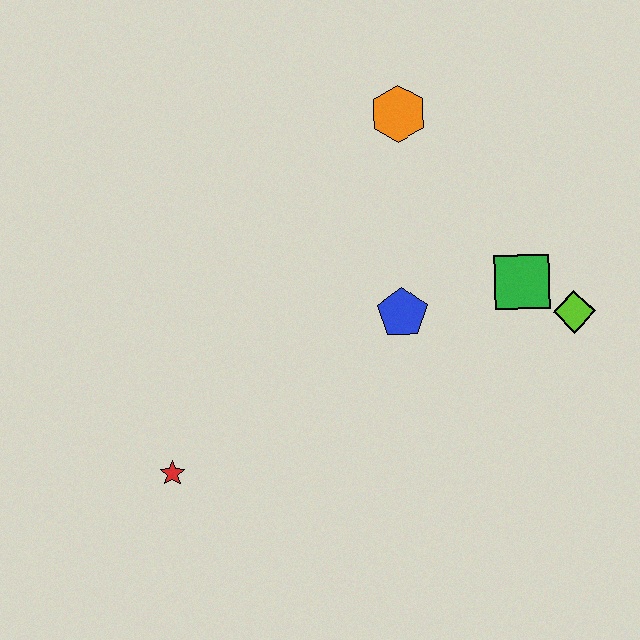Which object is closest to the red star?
The blue pentagon is closest to the red star.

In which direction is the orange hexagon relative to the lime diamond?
The orange hexagon is above the lime diamond.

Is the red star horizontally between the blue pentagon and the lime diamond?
No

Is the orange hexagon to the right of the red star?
Yes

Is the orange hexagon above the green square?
Yes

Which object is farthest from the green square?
The red star is farthest from the green square.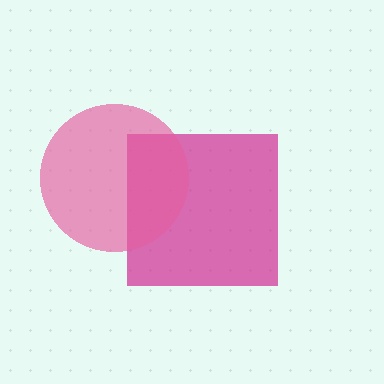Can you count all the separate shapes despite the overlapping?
Yes, there are 2 separate shapes.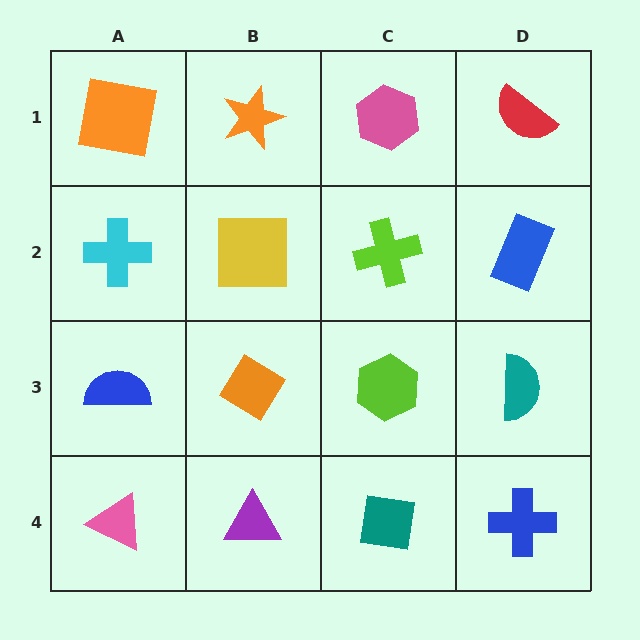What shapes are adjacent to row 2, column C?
A pink hexagon (row 1, column C), a lime hexagon (row 3, column C), a yellow square (row 2, column B), a blue rectangle (row 2, column D).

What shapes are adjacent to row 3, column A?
A cyan cross (row 2, column A), a pink triangle (row 4, column A), an orange diamond (row 3, column B).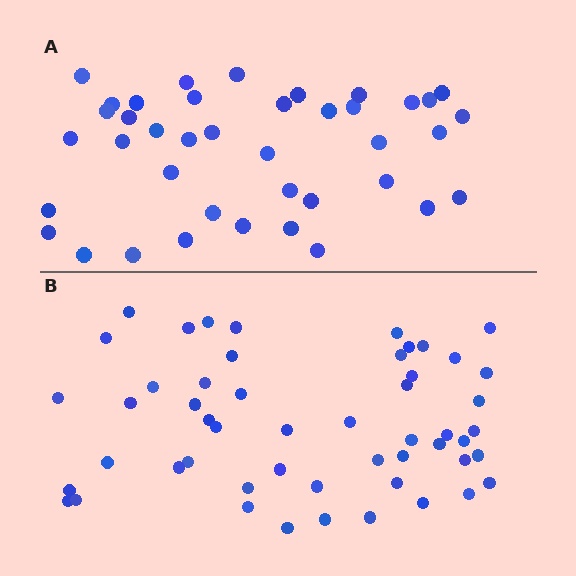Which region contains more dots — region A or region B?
Region B (the bottom region) has more dots.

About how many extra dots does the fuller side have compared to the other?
Region B has roughly 12 or so more dots than region A.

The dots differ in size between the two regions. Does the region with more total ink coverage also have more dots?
No. Region A has more total ink coverage because its dots are larger, but region B actually contains more individual dots. Total area can be misleading — the number of items is what matters here.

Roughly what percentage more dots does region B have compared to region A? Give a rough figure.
About 30% more.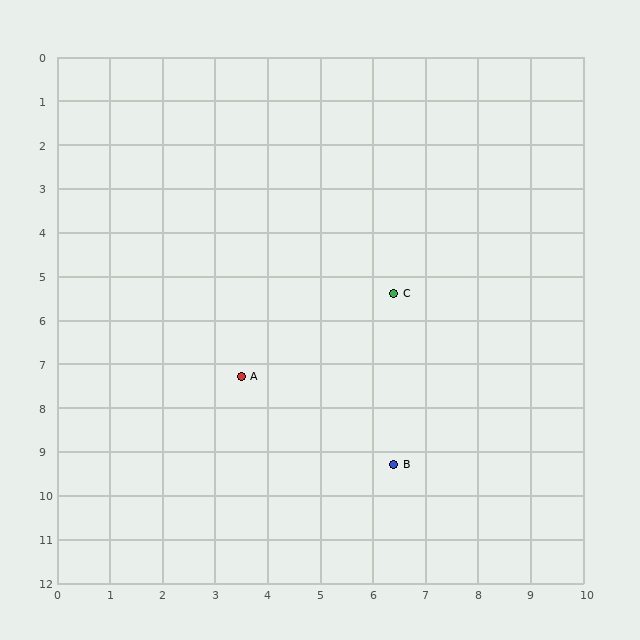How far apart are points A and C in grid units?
Points A and C are about 3.5 grid units apart.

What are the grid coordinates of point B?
Point B is at approximately (6.4, 9.3).